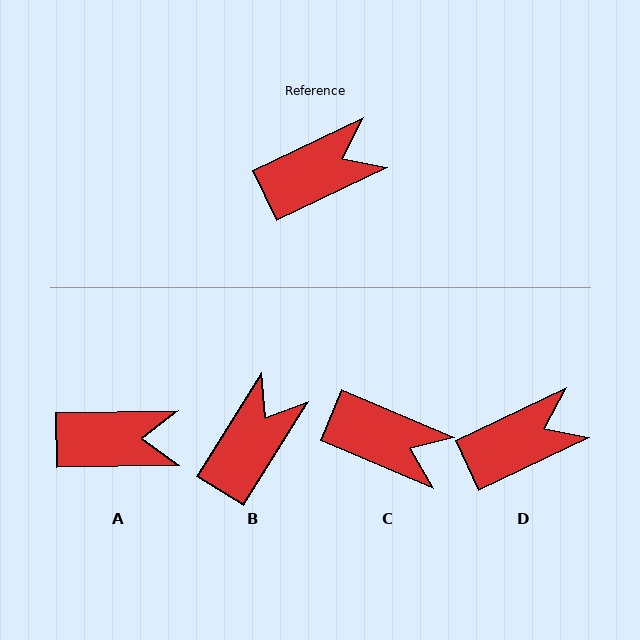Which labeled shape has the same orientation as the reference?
D.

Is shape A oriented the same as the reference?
No, it is off by about 24 degrees.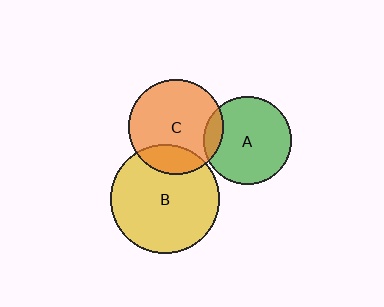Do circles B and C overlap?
Yes.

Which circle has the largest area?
Circle B (yellow).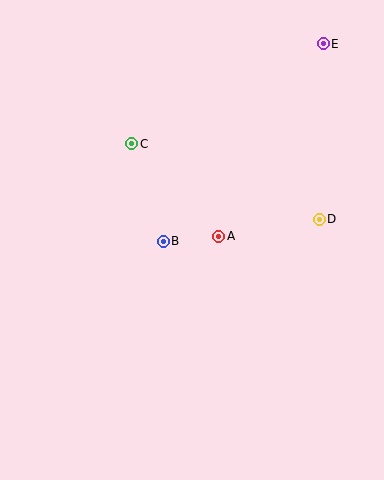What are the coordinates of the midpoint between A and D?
The midpoint between A and D is at (269, 228).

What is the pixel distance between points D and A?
The distance between D and A is 102 pixels.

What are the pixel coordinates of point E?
Point E is at (323, 44).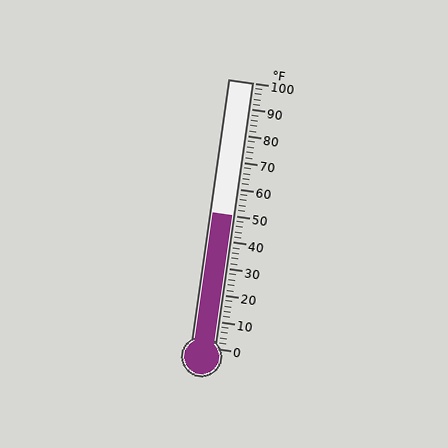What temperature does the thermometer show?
The thermometer shows approximately 50°F.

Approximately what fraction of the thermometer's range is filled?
The thermometer is filled to approximately 50% of its range.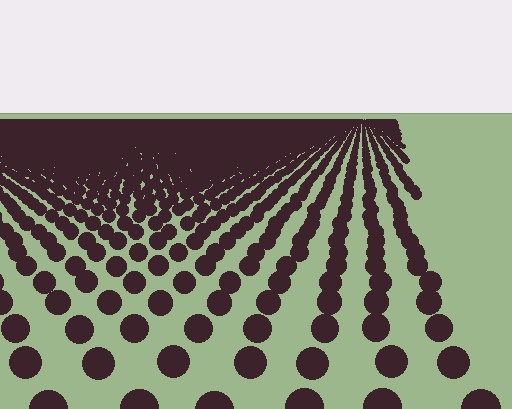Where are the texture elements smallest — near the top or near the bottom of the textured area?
Near the top.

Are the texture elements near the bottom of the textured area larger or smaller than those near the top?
Larger. Near the bottom, elements are closer to the viewer and appear at a bigger on-screen size.